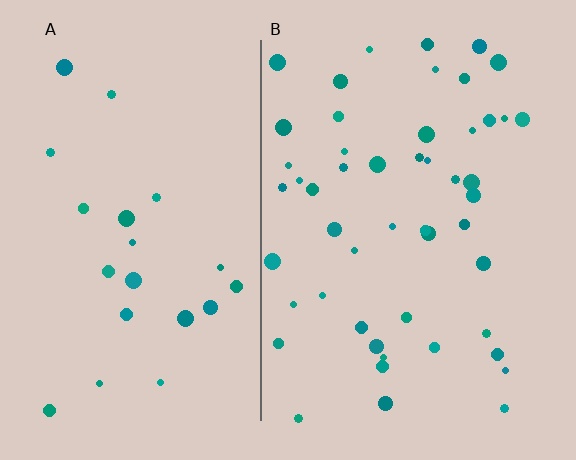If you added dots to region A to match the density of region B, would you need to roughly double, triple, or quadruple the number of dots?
Approximately double.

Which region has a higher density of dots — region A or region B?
B (the right).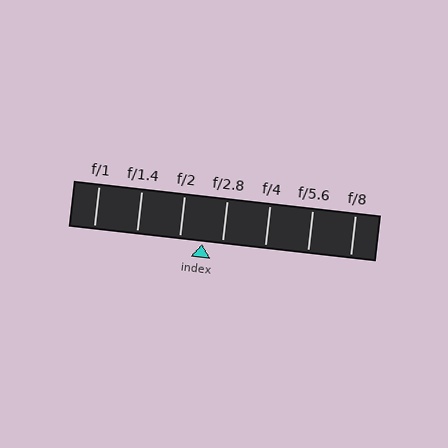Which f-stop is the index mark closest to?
The index mark is closest to f/2.8.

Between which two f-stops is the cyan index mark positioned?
The index mark is between f/2 and f/2.8.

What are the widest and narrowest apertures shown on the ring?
The widest aperture shown is f/1 and the narrowest is f/8.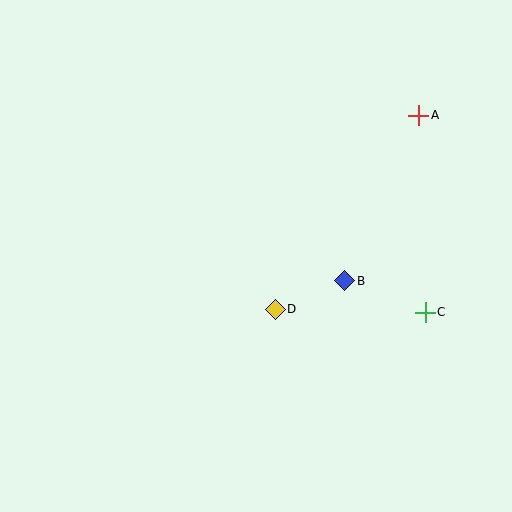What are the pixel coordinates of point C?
Point C is at (425, 312).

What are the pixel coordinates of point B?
Point B is at (345, 281).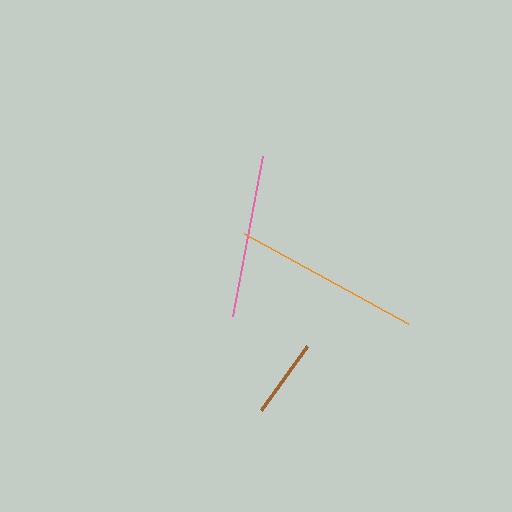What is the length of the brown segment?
The brown segment is approximately 79 pixels long.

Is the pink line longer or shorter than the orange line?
The orange line is longer than the pink line.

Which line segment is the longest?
The orange line is the longest at approximately 187 pixels.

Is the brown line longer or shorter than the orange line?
The orange line is longer than the brown line.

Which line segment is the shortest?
The brown line is the shortest at approximately 79 pixels.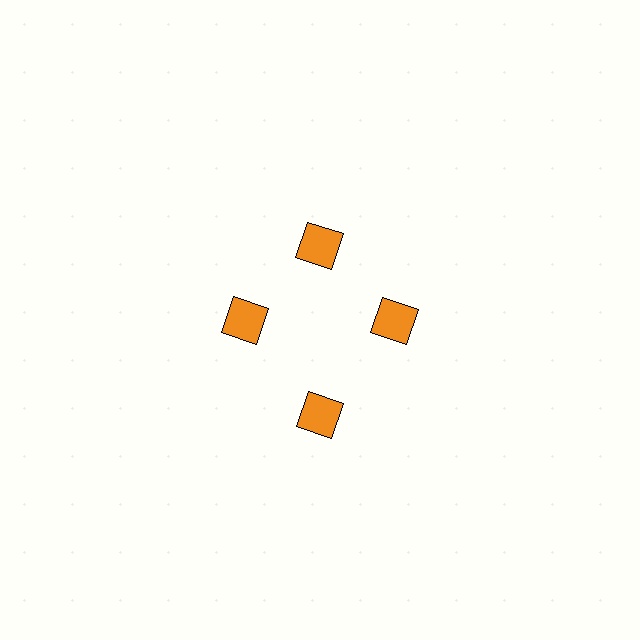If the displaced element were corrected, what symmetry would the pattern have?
It would have 4-fold rotational symmetry — the pattern would map onto itself every 90 degrees.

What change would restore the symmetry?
The symmetry would be restored by moving it inward, back onto the ring so that all 4 squares sit at equal angles and equal distance from the center.